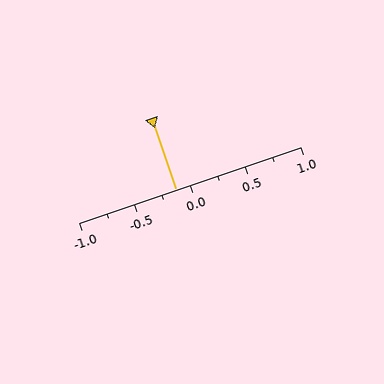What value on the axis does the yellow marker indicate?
The marker indicates approximately -0.12.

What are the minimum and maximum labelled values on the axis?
The axis runs from -1.0 to 1.0.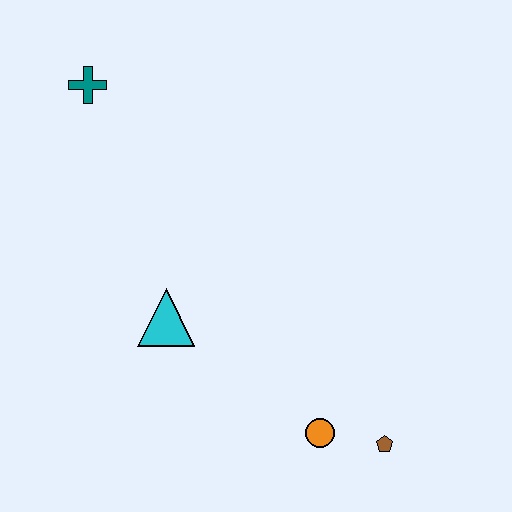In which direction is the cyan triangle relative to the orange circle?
The cyan triangle is to the left of the orange circle.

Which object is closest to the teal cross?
The cyan triangle is closest to the teal cross.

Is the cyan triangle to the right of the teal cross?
Yes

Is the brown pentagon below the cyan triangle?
Yes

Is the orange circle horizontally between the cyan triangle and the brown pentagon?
Yes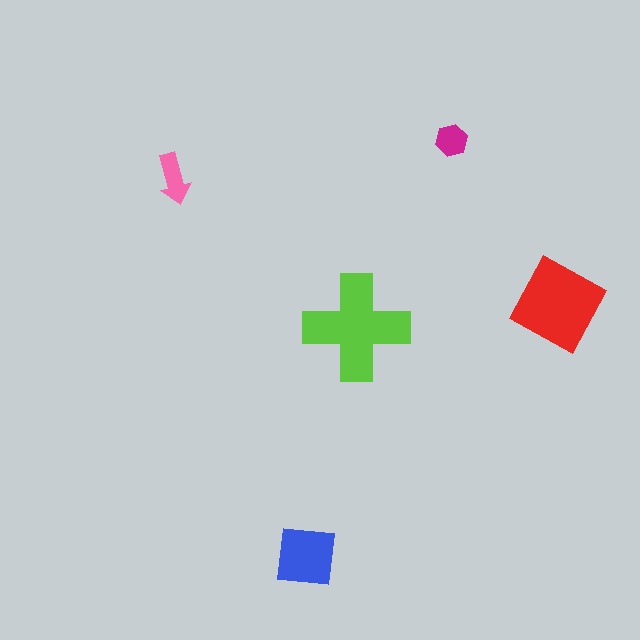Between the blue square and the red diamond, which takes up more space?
The red diamond.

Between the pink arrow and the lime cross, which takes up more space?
The lime cross.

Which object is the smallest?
The magenta hexagon.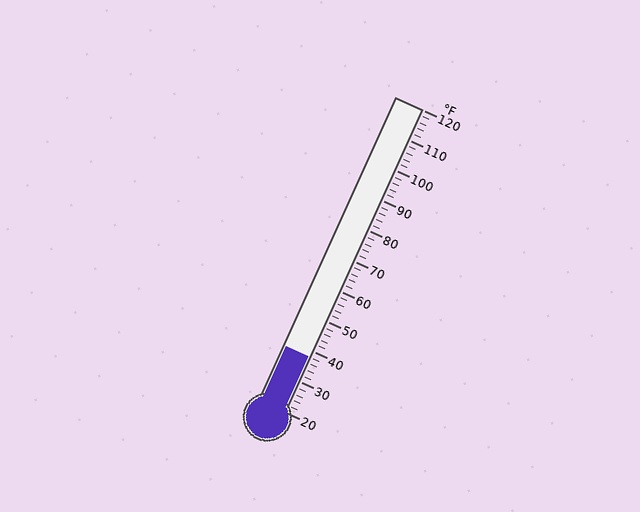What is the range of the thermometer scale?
The thermometer scale ranges from 20°F to 120°F.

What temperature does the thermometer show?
The thermometer shows approximately 38°F.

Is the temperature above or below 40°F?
The temperature is below 40°F.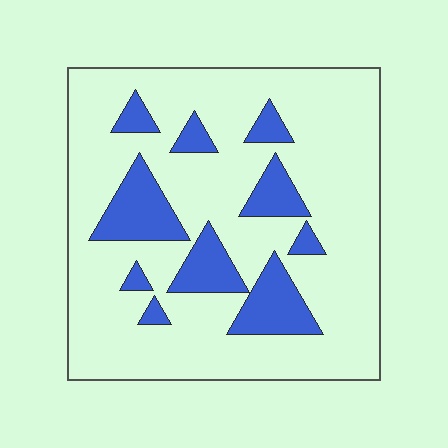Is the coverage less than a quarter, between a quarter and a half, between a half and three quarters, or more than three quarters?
Less than a quarter.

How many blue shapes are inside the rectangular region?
10.